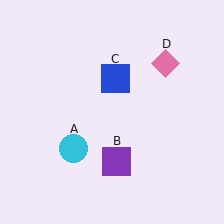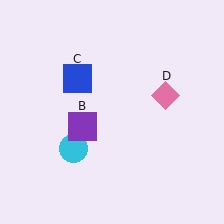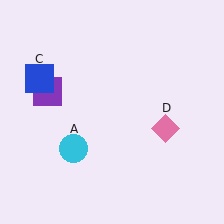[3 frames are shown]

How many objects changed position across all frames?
3 objects changed position: purple square (object B), blue square (object C), pink diamond (object D).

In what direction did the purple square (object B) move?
The purple square (object B) moved up and to the left.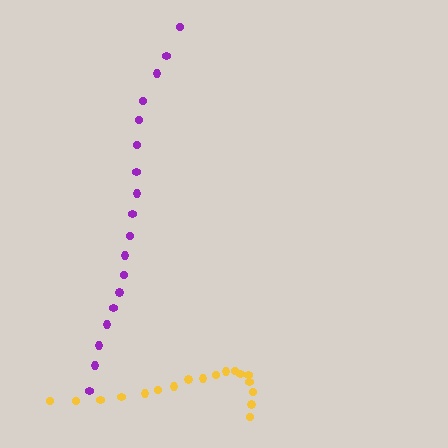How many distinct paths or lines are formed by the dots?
There are 2 distinct paths.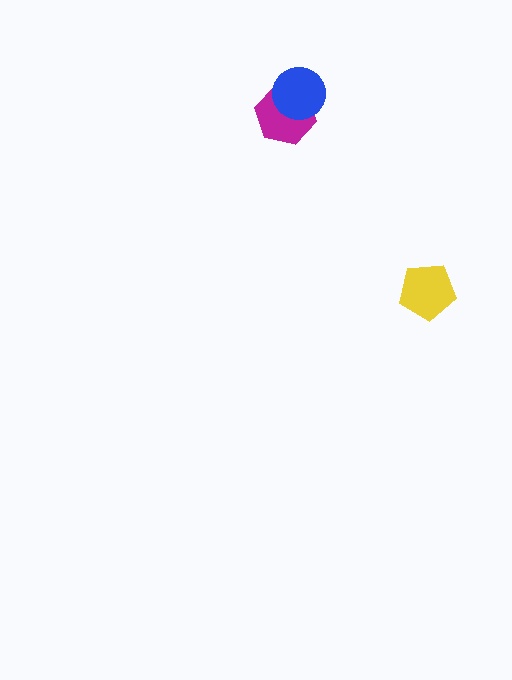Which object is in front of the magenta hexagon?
The blue circle is in front of the magenta hexagon.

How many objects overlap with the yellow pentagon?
0 objects overlap with the yellow pentagon.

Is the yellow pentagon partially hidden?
No, no other shape covers it.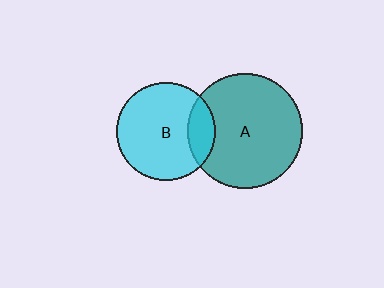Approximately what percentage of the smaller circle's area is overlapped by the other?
Approximately 20%.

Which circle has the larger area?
Circle A (teal).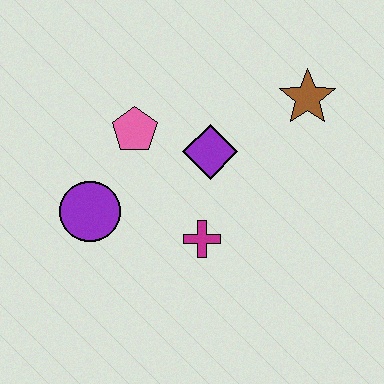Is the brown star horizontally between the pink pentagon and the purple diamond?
No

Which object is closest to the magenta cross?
The purple diamond is closest to the magenta cross.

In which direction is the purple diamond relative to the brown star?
The purple diamond is to the left of the brown star.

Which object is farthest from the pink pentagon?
The brown star is farthest from the pink pentagon.